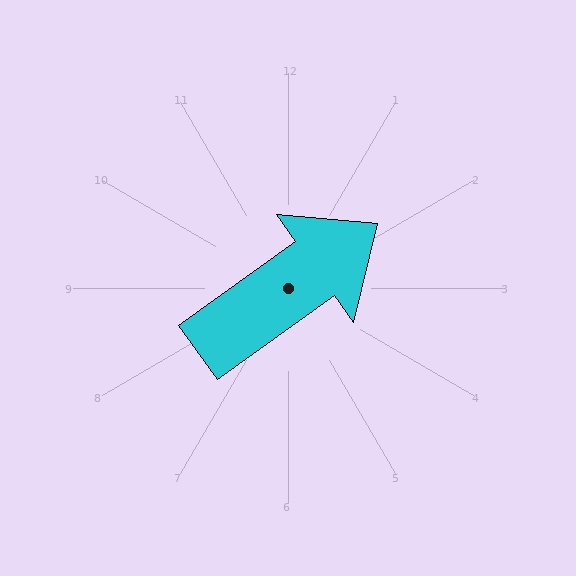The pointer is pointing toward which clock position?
Roughly 2 o'clock.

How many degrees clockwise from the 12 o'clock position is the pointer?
Approximately 54 degrees.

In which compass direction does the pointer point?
Northeast.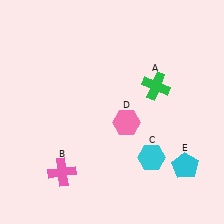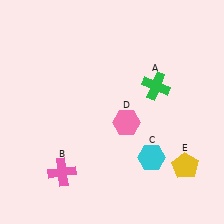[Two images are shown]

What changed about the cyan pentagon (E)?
In Image 1, E is cyan. In Image 2, it changed to yellow.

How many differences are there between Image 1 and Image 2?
There is 1 difference between the two images.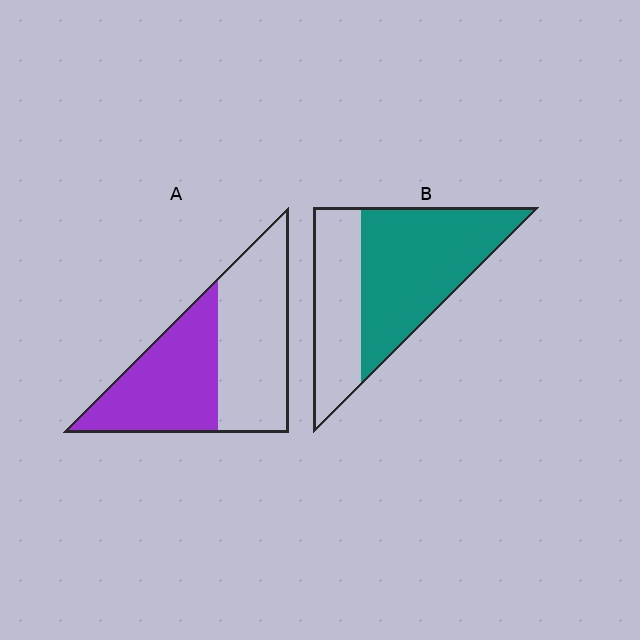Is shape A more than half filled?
Roughly half.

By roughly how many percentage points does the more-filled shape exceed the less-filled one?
By roughly 15 percentage points (B over A).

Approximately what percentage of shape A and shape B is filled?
A is approximately 45% and B is approximately 60%.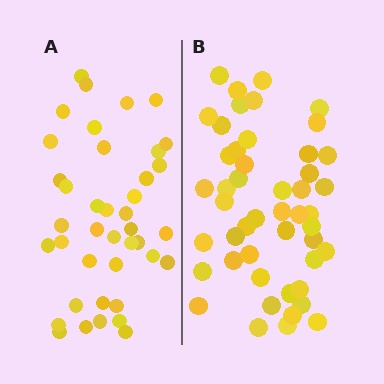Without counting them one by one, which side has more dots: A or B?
Region B (the right region) has more dots.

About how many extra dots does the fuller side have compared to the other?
Region B has roughly 8 or so more dots than region A.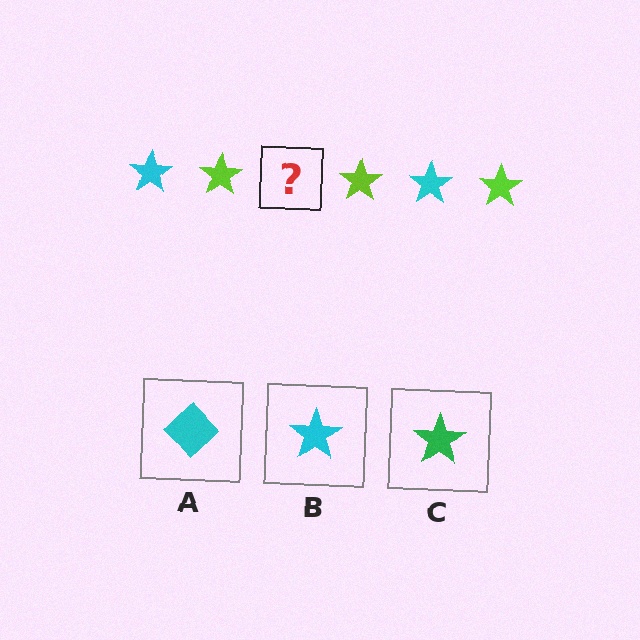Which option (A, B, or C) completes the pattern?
B.